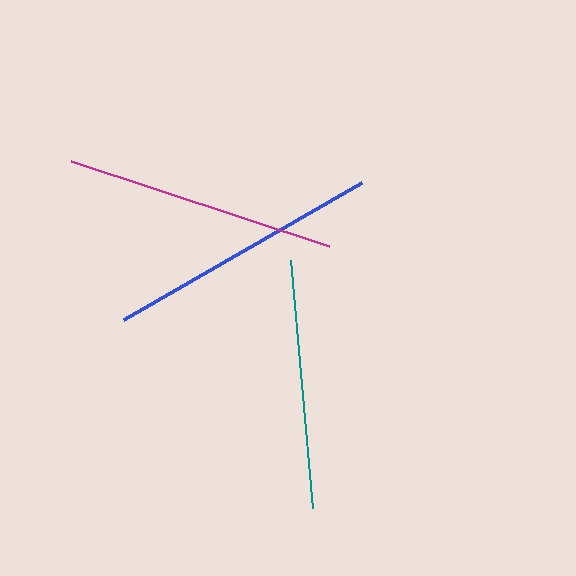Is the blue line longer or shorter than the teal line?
The blue line is longer than the teal line.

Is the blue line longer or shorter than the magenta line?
The blue line is longer than the magenta line.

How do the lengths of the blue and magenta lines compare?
The blue and magenta lines are approximately the same length.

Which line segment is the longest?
The blue line is the longest at approximately 274 pixels.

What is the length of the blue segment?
The blue segment is approximately 274 pixels long.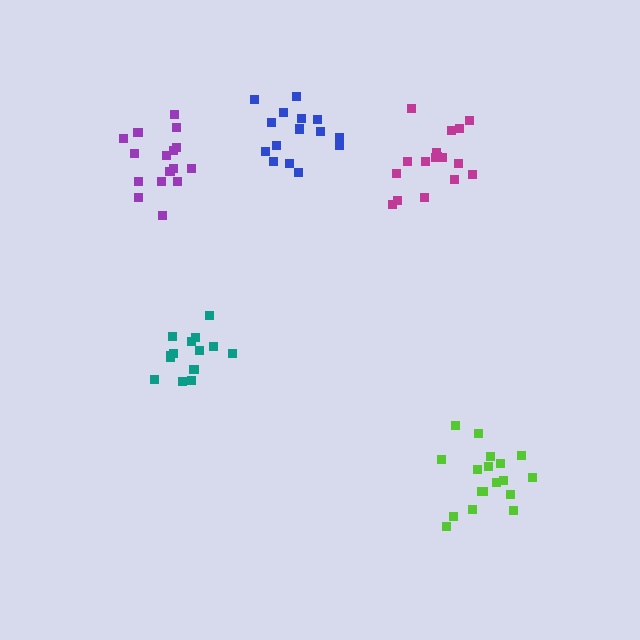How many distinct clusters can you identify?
There are 5 distinct clusters.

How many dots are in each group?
Group 1: 18 dots, Group 2: 16 dots, Group 3: 15 dots, Group 4: 17 dots, Group 5: 16 dots (82 total).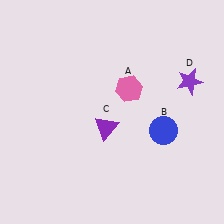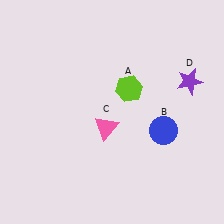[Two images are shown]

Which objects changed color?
A changed from pink to lime. C changed from purple to pink.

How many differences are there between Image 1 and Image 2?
There are 2 differences between the two images.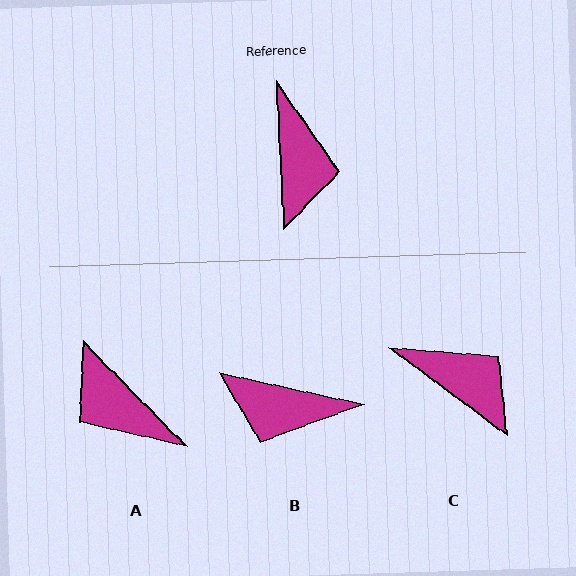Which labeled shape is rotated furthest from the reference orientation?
A, about 138 degrees away.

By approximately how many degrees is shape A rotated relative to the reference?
Approximately 138 degrees clockwise.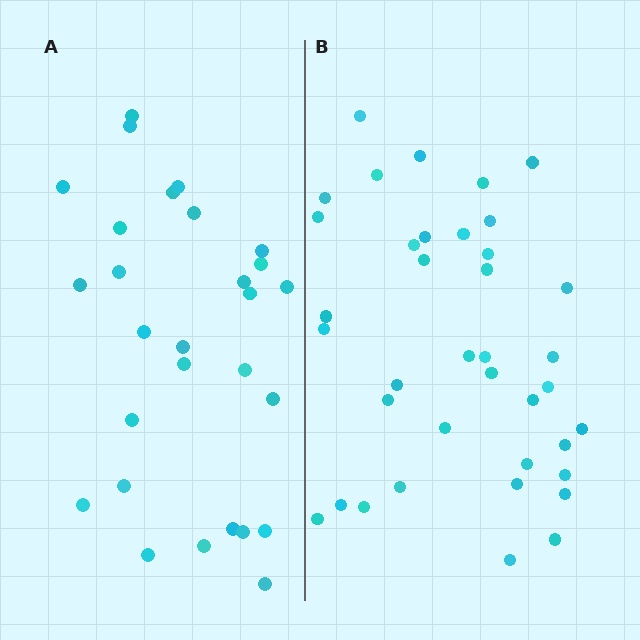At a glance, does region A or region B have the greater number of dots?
Region B (the right region) has more dots.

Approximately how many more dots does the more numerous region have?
Region B has roughly 10 or so more dots than region A.